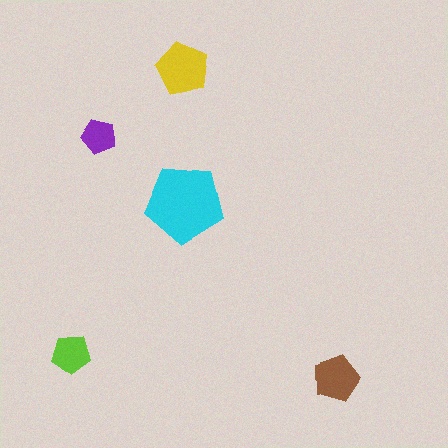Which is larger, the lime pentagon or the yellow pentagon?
The yellow one.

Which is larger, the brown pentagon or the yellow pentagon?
The yellow one.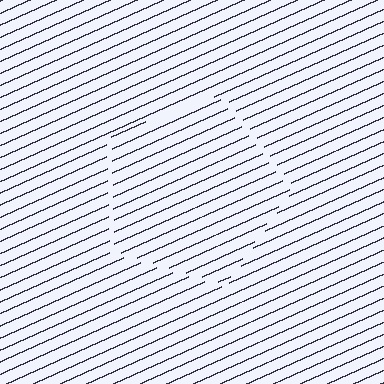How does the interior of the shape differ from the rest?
The interior of the shape contains the same grating, shifted by half a period — the contour is defined by the phase discontinuity where line-ends from the inner and outer gratings abut.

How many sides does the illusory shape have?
5 sides — the line-ends trace a pentagon.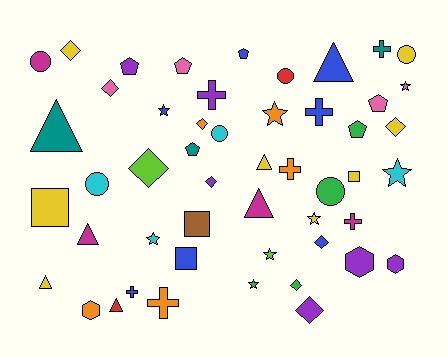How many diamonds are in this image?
There are 9 diamonds.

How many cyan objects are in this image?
There are 4 cyan objects.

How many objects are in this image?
There are 50 objects.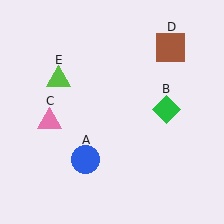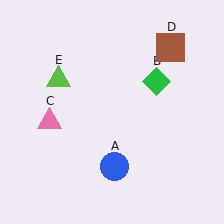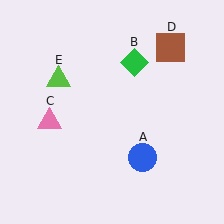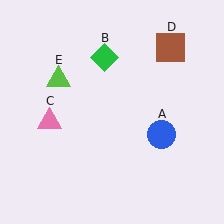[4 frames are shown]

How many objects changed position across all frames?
2 objects changed position: blue circle (object A), green diamond (object B).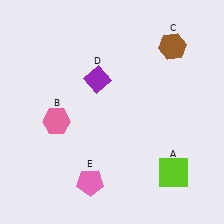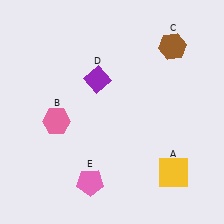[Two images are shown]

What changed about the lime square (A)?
In Image 1, A is lime. In Image 2, it changed to yellow.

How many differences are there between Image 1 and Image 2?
There is 1 difference between the two images.